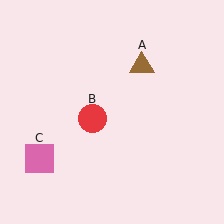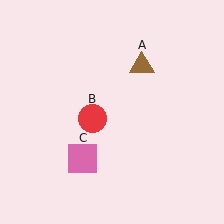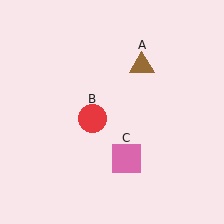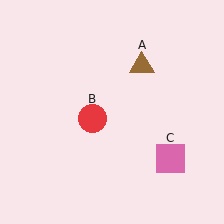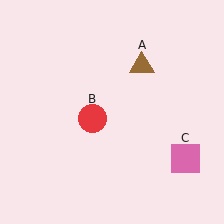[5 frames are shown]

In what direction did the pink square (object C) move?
The pink square (object C) moved right.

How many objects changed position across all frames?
1 object changed position: pink square (object C).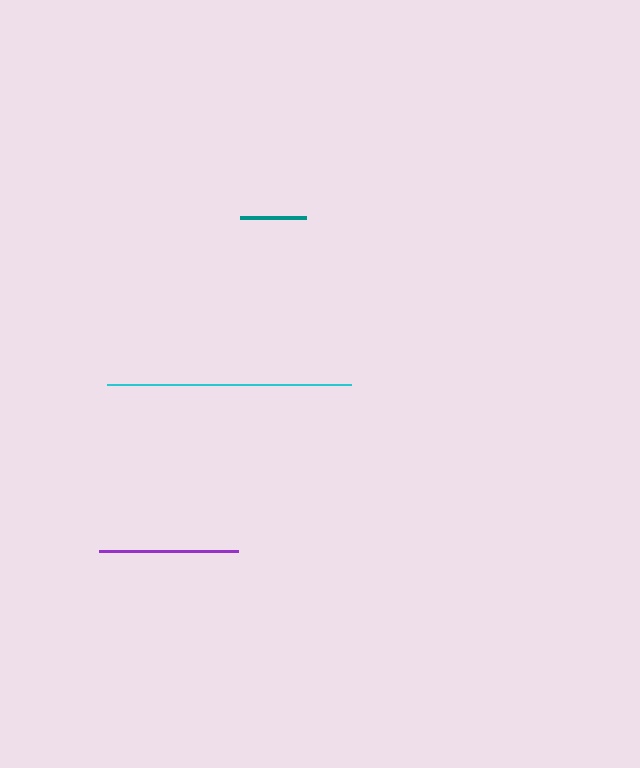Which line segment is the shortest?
The teal line is the shortest at approximately 66 pixels.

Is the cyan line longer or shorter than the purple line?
The cyan line is longer than the purple line.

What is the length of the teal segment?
The teal segment is approximately 66 pixels long.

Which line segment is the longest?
The cyan line is the longest at approximately 244 pixels.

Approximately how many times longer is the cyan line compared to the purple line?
The cyan line is approximately 1.8 times the length of the purple line.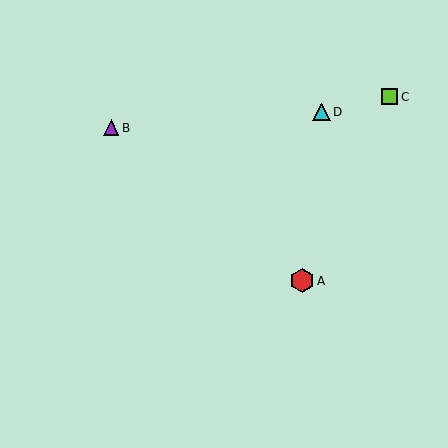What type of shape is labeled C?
Shape C is a lime square.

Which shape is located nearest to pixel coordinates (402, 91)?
The lime square (labeled C) at (390, 97) is nearest to that location.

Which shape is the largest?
The red hexagon (labeled A) is the largest.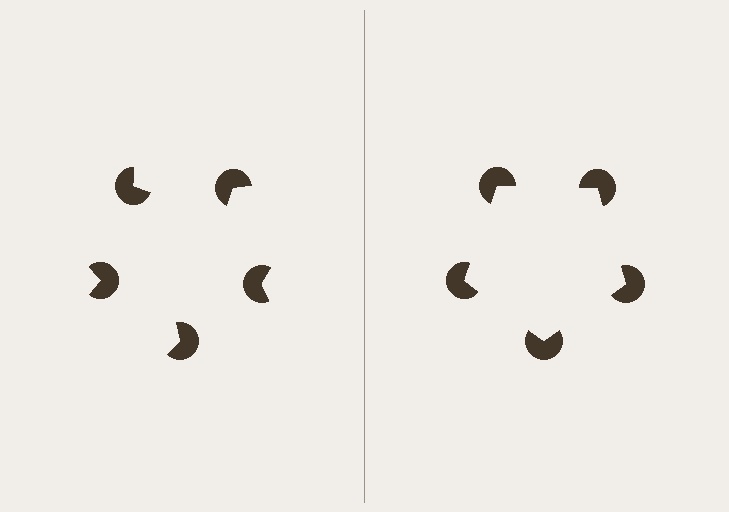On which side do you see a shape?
An illusory pentagon appears on the right side. On the left side the wedge cuts are rotated, so no coherent shape forms.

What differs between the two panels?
The pac-man discs are positioned identically on both sides; only the wedge orientations differ. On the right they align to a pentagon; on the left they are misaligned.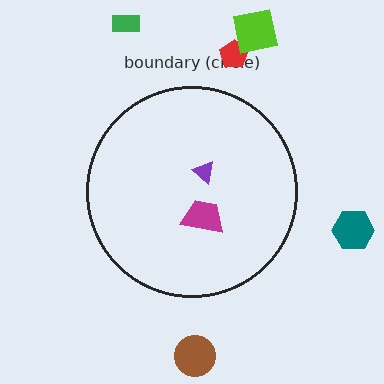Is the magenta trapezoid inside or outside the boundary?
Inside.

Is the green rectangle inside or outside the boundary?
Outside.